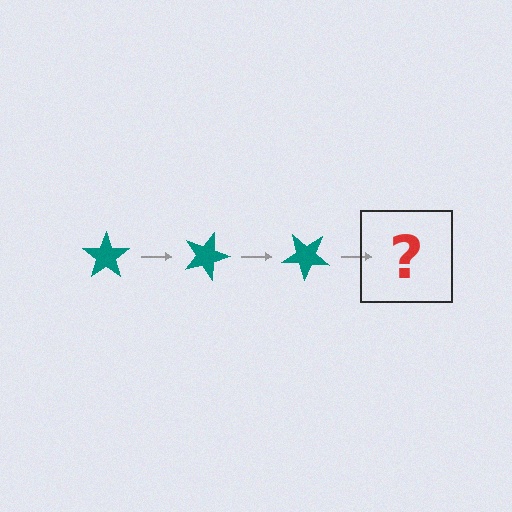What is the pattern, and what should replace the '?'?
The pattern is that the star rotates 20 degrees each step. The '?' should be a teal star rotated 60 degrees.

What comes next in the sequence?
The next element should be a teal star rotated 60 degrees.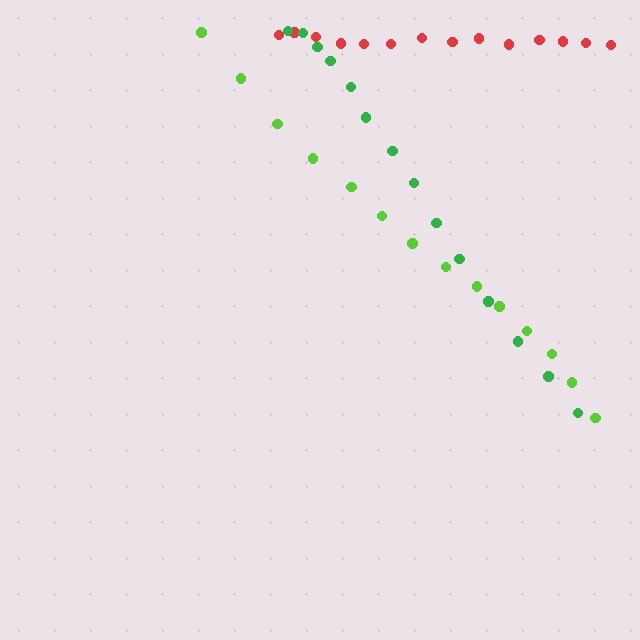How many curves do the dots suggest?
There are 3 distinct paths.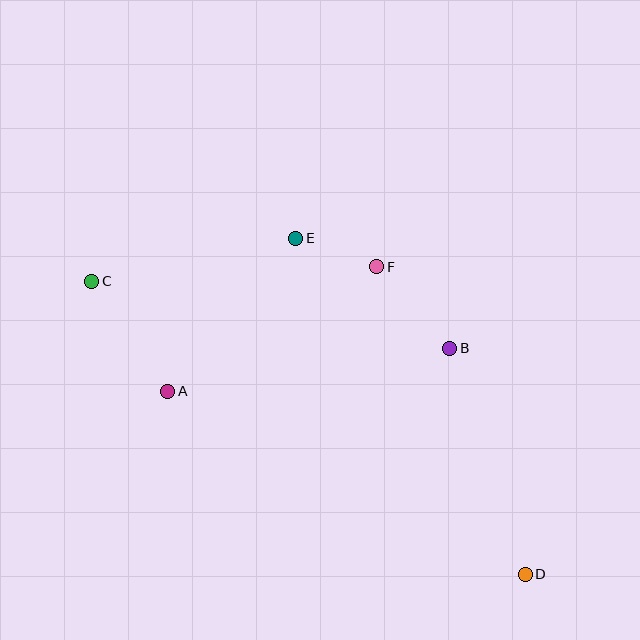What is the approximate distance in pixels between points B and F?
The distance between B and F is approximately 109 pixels.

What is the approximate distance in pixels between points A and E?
The distance between A and E is approximately 200 pixels.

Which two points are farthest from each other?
Points C and D are farthest from each other.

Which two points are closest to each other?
Points E and F are closest to each other.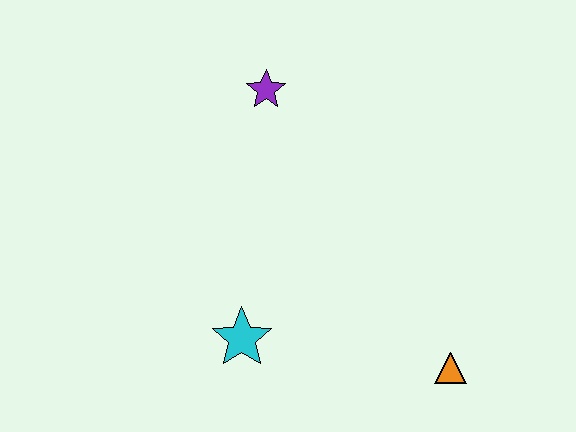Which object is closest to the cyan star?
The orange triangle is closest to the cyan star.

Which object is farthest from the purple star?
The orange triangle is farthest from the purple star.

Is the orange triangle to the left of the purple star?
No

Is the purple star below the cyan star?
No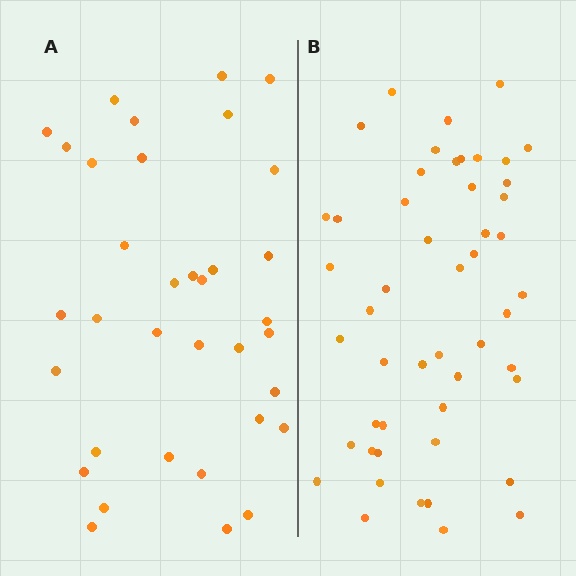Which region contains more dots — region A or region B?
Region B (the right region) has more dots.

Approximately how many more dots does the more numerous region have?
Region B has approximately 15 more dots than region A.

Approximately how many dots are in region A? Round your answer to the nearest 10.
About 40 dots. (The exact count is 35, which rounds to 40.)